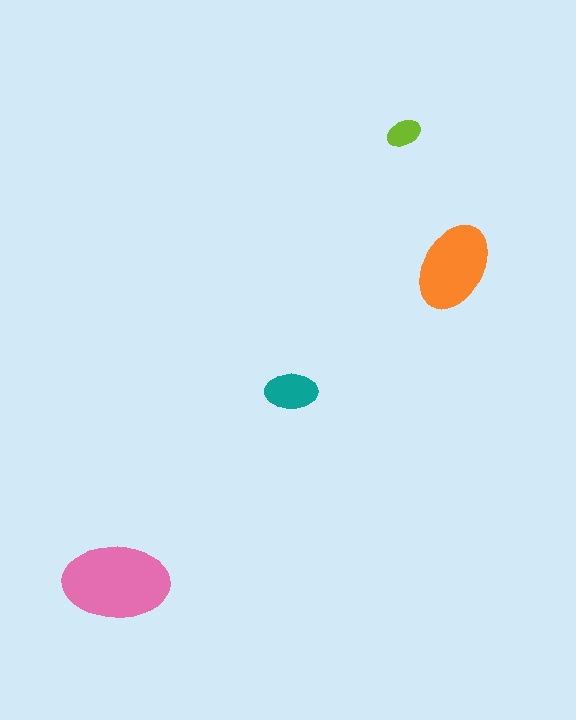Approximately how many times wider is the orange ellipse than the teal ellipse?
About 1.5 times wider.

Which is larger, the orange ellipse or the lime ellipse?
The orange one.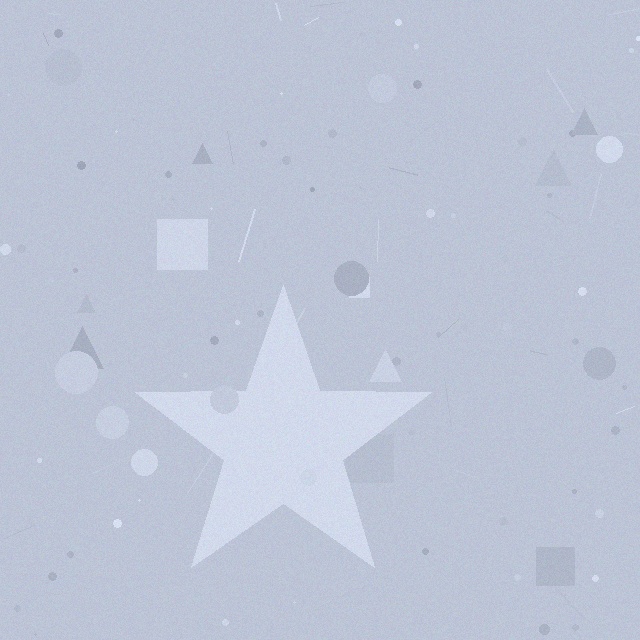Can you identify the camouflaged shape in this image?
The camouflaged shape is a star.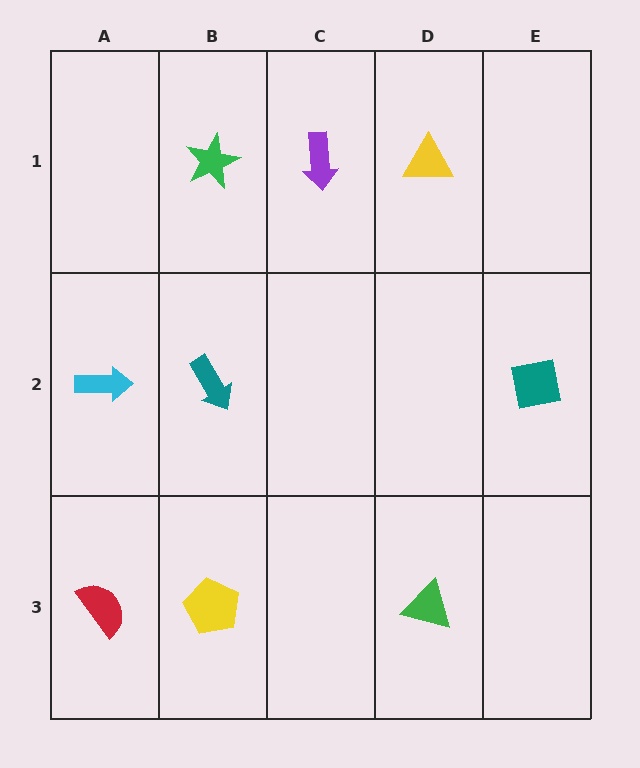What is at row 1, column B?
A green star.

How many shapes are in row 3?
3 shapes.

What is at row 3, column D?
A green triangle.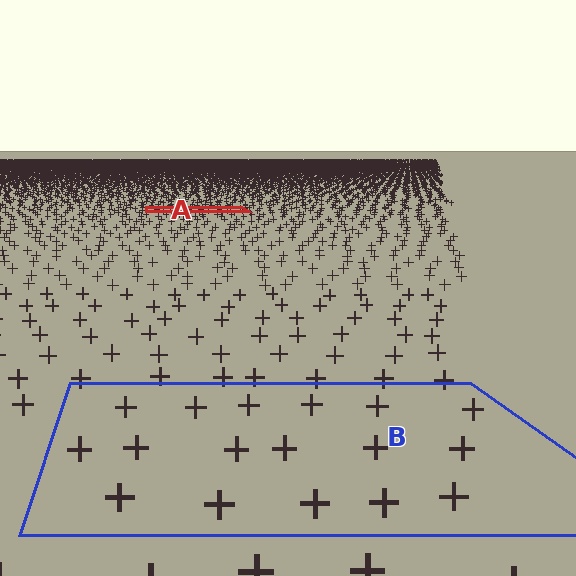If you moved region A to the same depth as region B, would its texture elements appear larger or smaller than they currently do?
They would appear larger. At a closer depth, the same texture elements are projected at a bigger on-screen size.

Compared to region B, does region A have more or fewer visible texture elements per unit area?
Region A has more texture elements per unit area — they are packed more densely because it is farther away.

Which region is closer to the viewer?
Region B is closer. The texture elements there are larger and more spread out.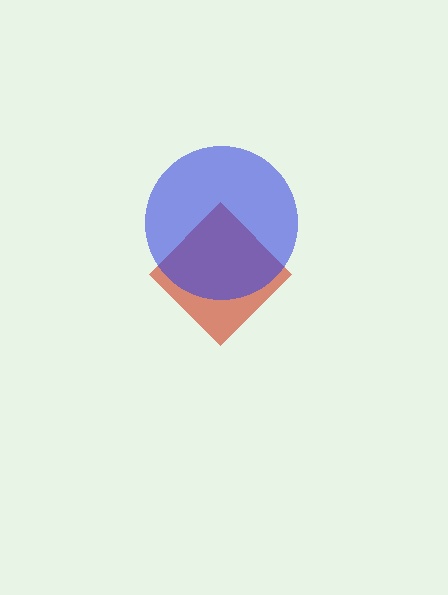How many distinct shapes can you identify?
There are 2 distinct shapes: a red diamond, a blue circle.